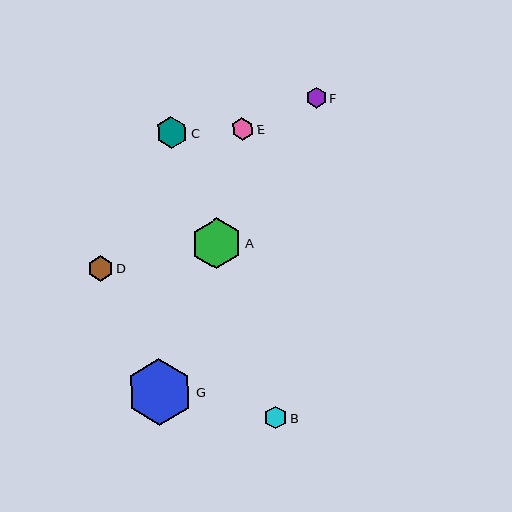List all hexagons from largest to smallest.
From largest to smallest: G, A, C, D, B, E, F.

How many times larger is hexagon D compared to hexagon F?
Hexagon D is approximately 1.2 times the size of hexagon F.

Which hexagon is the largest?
Hexagon G is the largest with a size of approximately 67 pixels.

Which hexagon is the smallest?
Hexagon F is the smallest with a size of approximately 21 pixels.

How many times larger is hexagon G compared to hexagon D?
Hexagon G is approximately 2.6 times the size of hexagon D.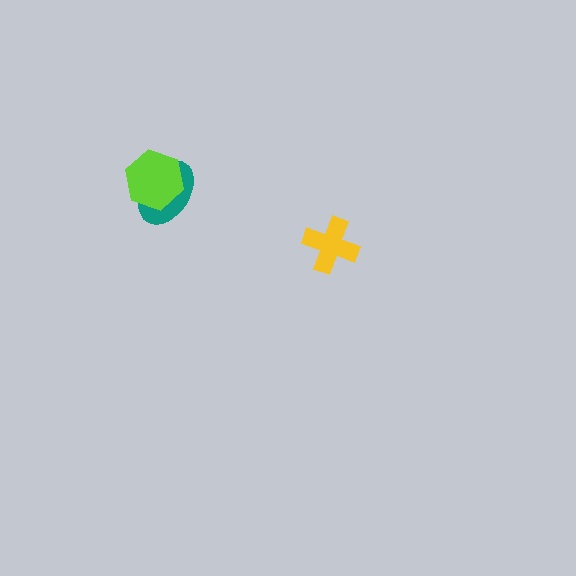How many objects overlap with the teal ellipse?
1 object overlaps with the teal ellipse.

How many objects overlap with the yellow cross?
0 objects overlap with the yellow cross.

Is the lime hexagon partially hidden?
No, no other shape covers it.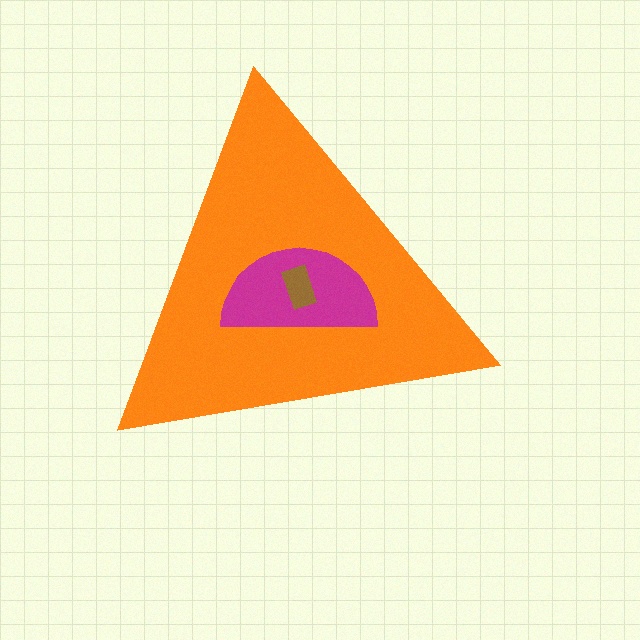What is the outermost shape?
The orange triangle.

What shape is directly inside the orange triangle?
The magenta semicircle.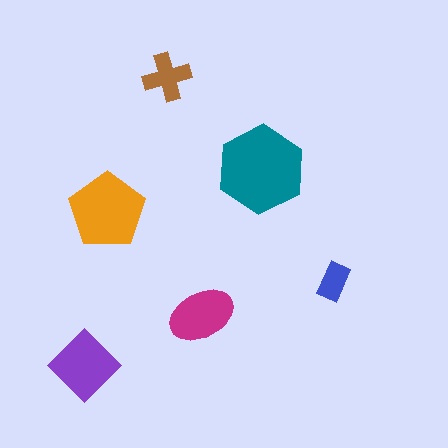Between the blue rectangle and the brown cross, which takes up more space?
The brown cross.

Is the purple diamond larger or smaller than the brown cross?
Larger.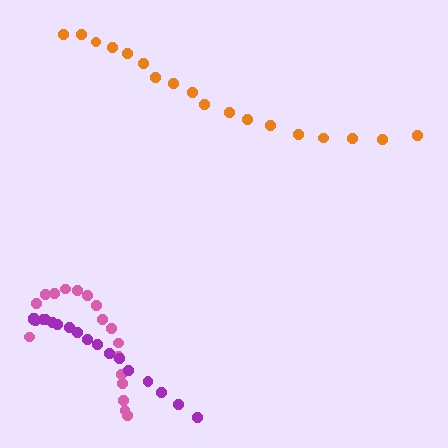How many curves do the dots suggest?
There are 3 distinct paths.